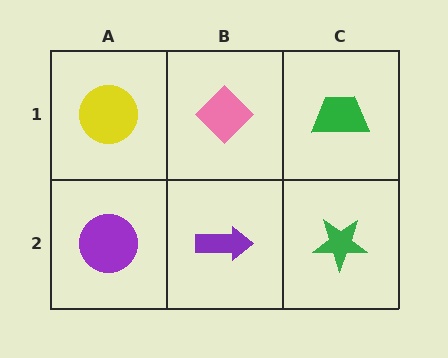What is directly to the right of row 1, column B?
A green trapezoid.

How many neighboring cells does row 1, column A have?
2.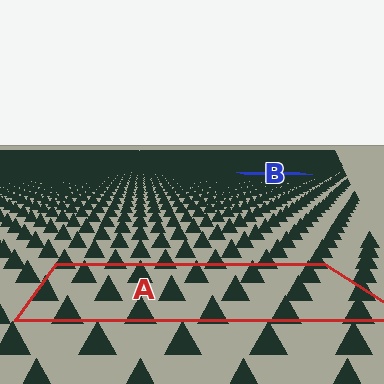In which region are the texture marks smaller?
The texture marks are smaller in region B, because it is farther away.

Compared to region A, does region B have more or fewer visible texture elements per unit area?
Region B has more texture elements per unit area — they are packed more densely because it is farther away.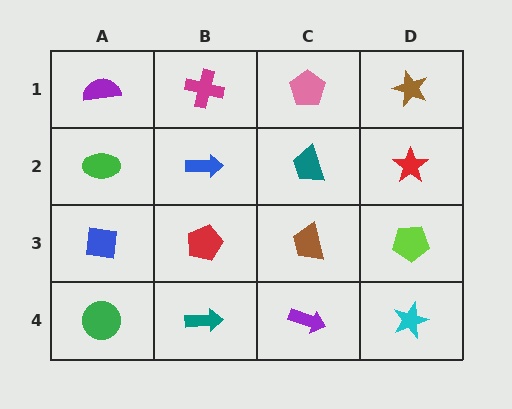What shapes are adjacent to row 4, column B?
A red pentagon (row 3, column B), a green circle (row 4, column A), a purple arrow (row 4, column C).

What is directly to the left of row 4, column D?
A purple arrow.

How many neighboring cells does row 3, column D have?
3.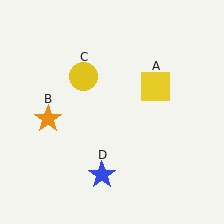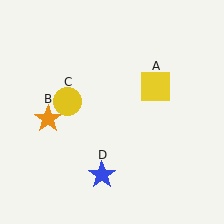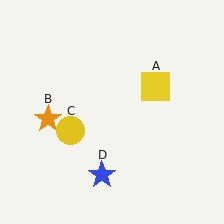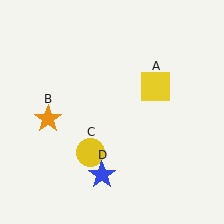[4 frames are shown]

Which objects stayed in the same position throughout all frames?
Yellow square (object A) and orange star (object B) and blue star (object D) remained stationary.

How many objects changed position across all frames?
1 object changed position: yellow circle (object C).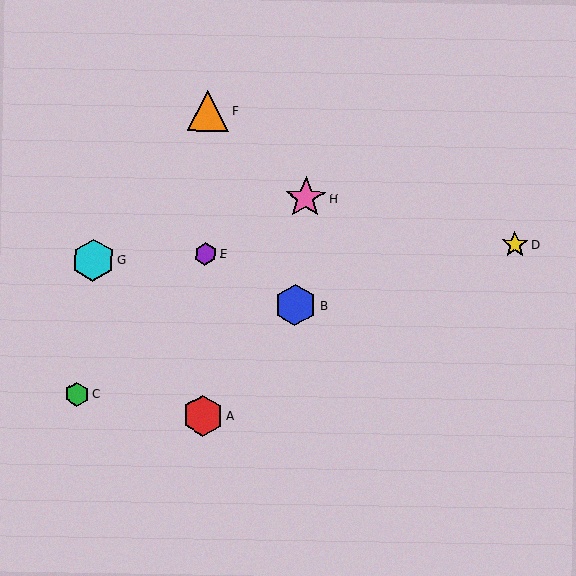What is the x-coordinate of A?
Object A is at x≈203.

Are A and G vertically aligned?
No, A is at x≈203 and G is at x≈93.